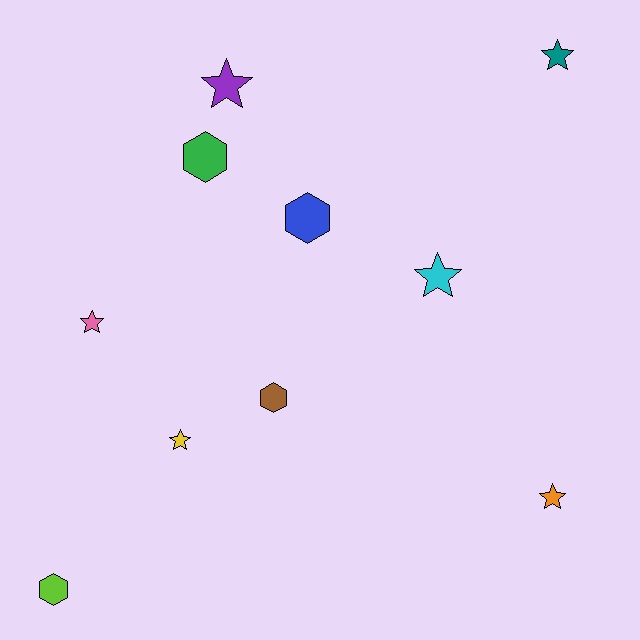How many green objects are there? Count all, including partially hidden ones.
There is 1 green object.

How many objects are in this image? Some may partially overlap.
There are 10 objects.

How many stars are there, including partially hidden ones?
There are 6 stars.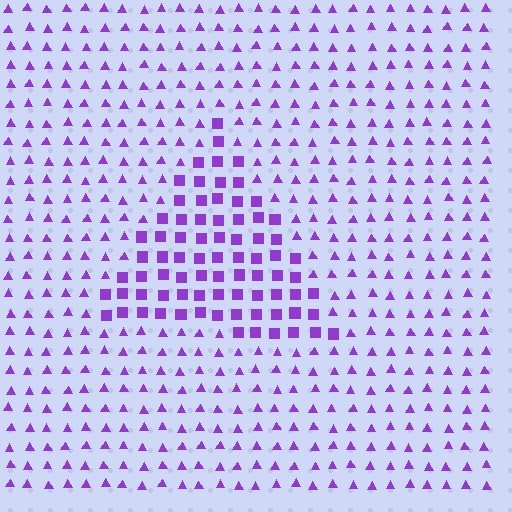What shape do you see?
I see a triangle.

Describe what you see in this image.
The image is filled with small purple elements arranged in a uniform grid. A triangle-shaped region contains squares, while the surrounding area contains triangles. The boundary is defined purely by the change in element shape.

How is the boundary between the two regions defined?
The boundary is defined by a change in element shape: squares inside vs. triangles outside. All elements share the same color and spacing.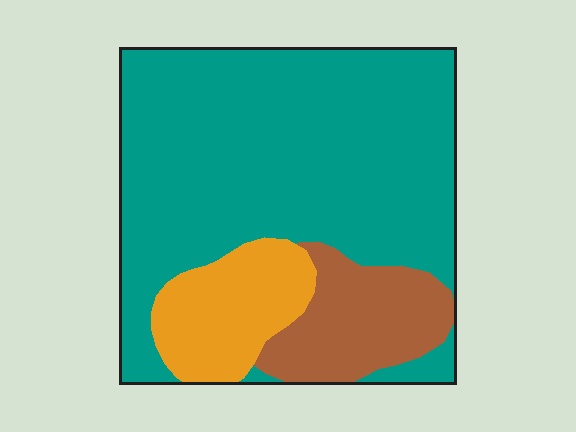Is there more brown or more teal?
Teal.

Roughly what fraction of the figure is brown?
Brown takes up about one sixth (1/6) of the figure.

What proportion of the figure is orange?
Orange takes up about one eighth (1/8) of the figure.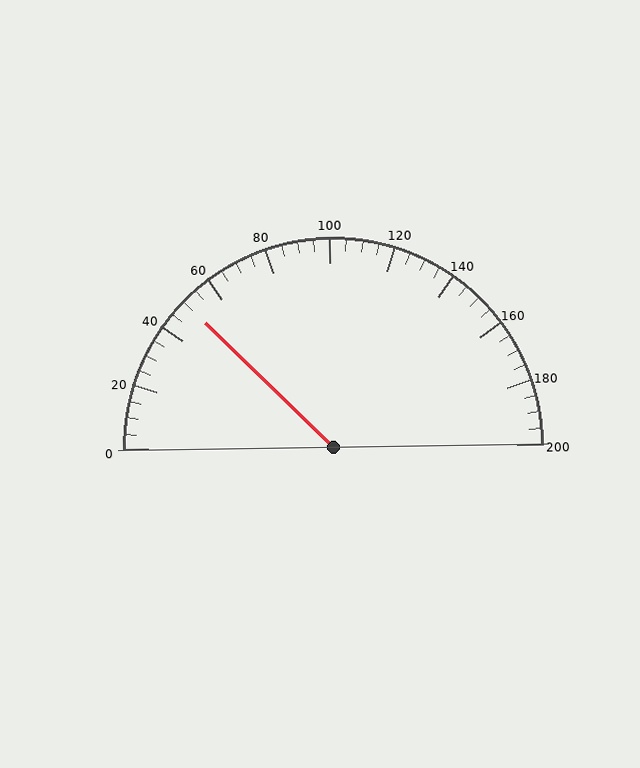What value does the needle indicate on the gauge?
The needle indicates approximately 50.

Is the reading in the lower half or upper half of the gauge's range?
The reading is in the lower half of the range (0 to 200).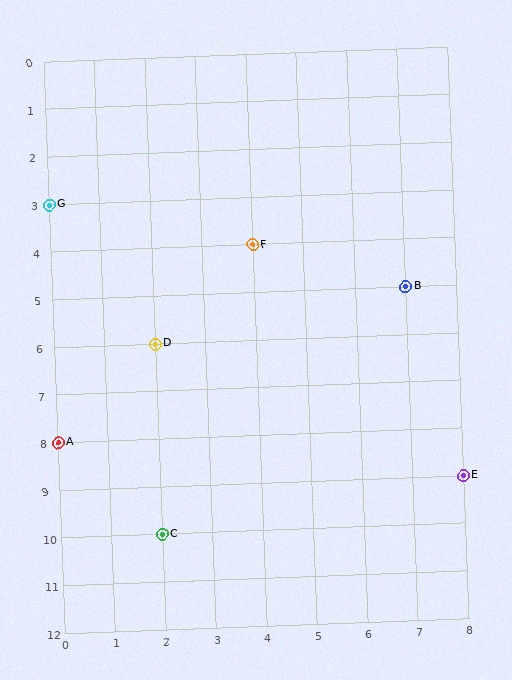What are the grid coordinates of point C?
Point C is at grid coordinates (2, 10).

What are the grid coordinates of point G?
Point G is at grid coordinates (0, 3).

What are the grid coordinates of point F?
Point F is at grid coordinates (4, 4).